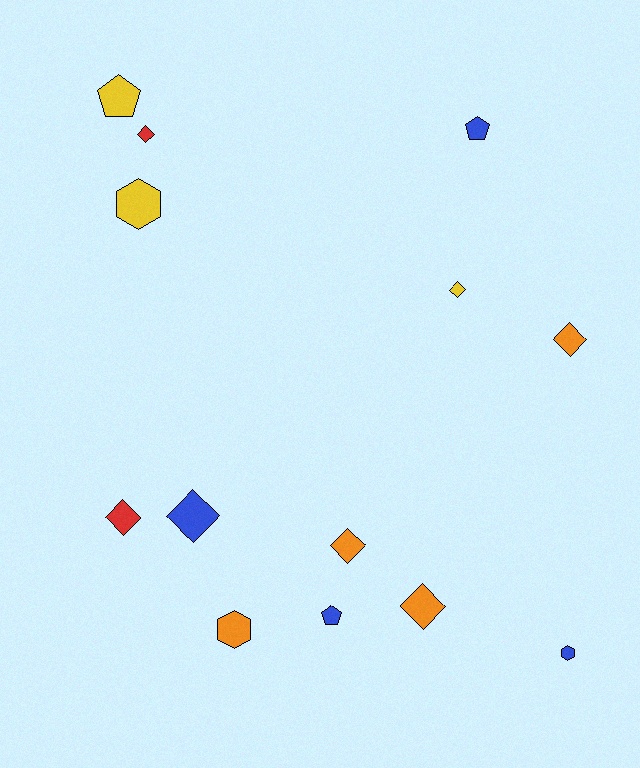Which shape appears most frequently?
Diamond, with 7 objects.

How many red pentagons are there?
There are no red pentagons.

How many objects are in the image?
There are 13 objects.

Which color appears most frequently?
Blue, with 4 objects.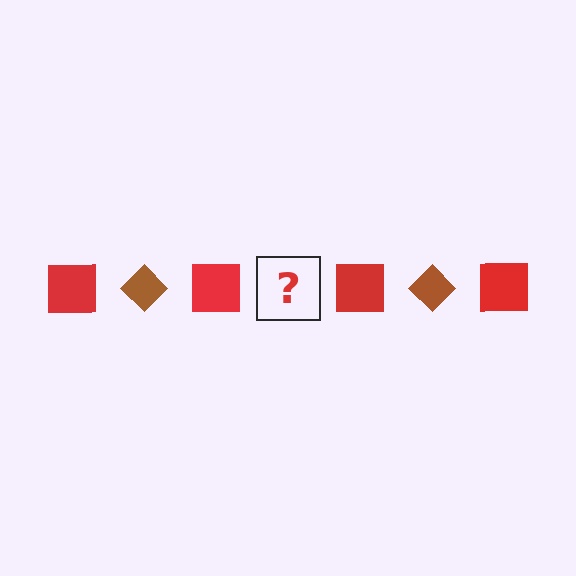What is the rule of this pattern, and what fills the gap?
The rule is that the pattern alternates between red square and brown diamond. The gap should be filled with a brown diamond.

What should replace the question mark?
The question mark should be replaced with a brown diamond.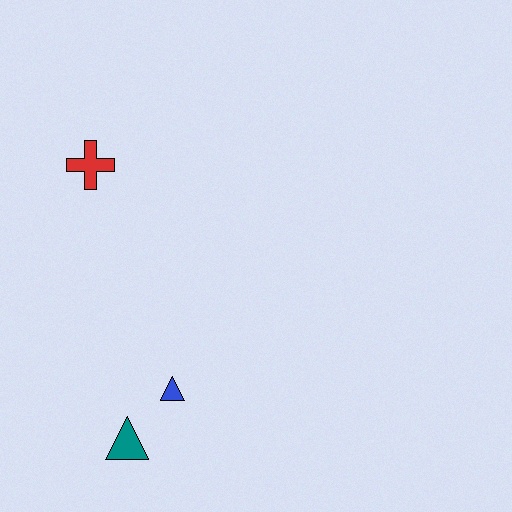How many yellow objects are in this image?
There are no yellow objects.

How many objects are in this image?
There are 3 objects.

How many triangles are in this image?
There are 2 triangles.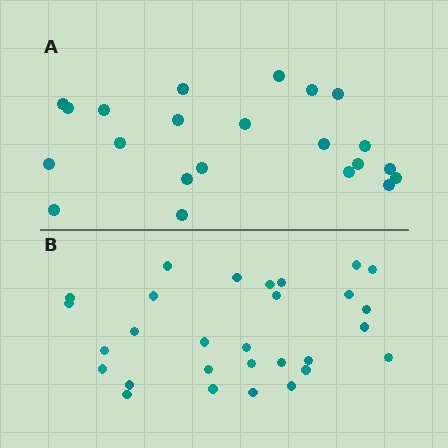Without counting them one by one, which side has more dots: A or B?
Region B (the bottom region) has more dots.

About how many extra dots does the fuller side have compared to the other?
Region B has roughly 8 or so more dots than region A.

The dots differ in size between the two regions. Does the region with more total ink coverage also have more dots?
No. Region A has more total ink coverage because its dots are larger, but region B actually contains more individual dots. Total area can be misleading — the number of items is what matters here.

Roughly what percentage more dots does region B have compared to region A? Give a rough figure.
About 30% more.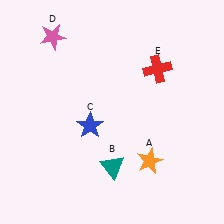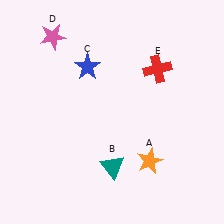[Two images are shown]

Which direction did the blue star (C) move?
The blue star (C) moved up.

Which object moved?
The blue star (C) moved up.